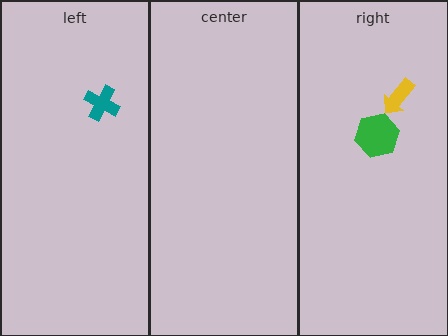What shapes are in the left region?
The teal cross.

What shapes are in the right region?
The yellow arrow, the green hexagon.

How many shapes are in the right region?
2.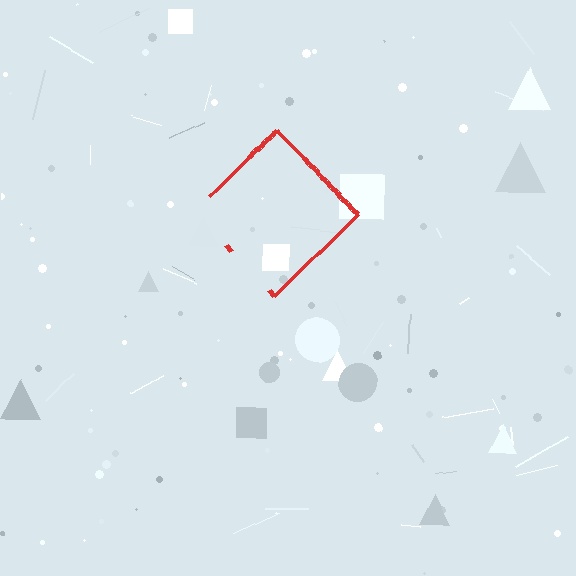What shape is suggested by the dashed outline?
The dashed outline suggests a diamond.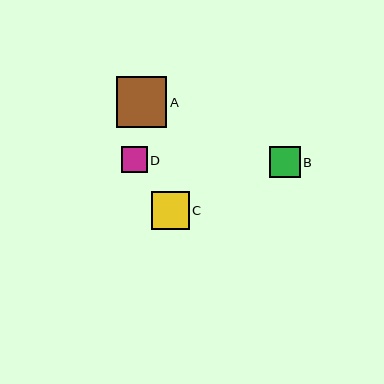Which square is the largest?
Square A is the largest with a size of approximately 51 pixels.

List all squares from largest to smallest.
From largest to smallest: A, C, B, D.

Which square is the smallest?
Square D is the smallest with a size of approximately 26 pixels.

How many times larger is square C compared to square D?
Square C is approximately 1.5 times the size of square D.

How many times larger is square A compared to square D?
Square A is approximately 2.0 times the size of square D.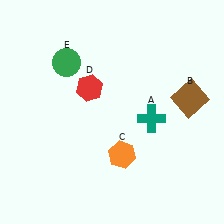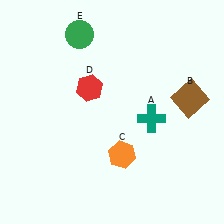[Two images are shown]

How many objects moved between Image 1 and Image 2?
1 object moved between the two images.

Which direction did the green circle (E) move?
The green circle (E) moved up.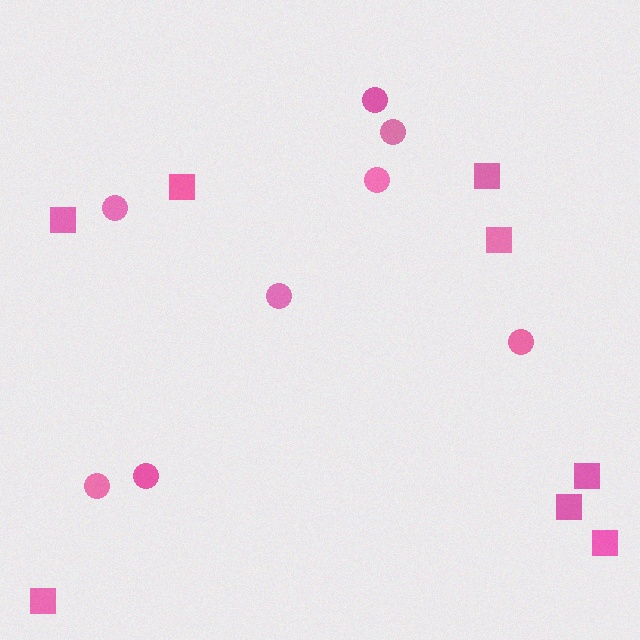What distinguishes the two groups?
There are 2 groups: one group of circles (8) and one group of squares (8).